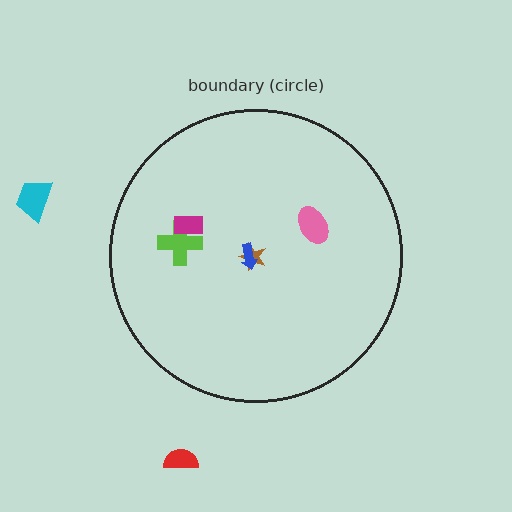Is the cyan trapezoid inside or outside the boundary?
Outside.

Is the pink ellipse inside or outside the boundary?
Inside.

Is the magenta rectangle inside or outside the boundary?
Inside.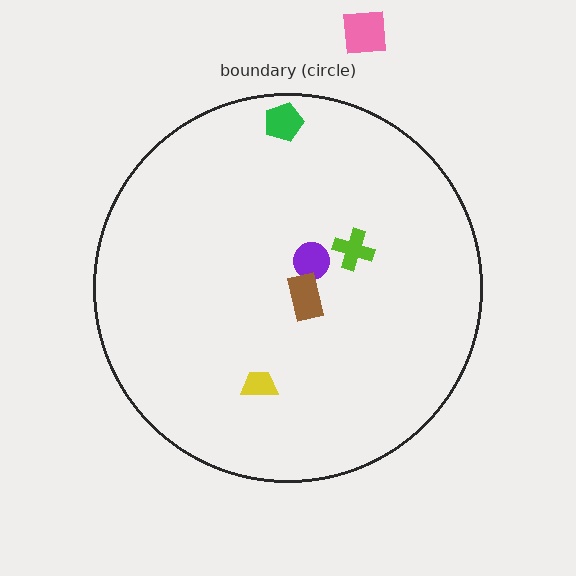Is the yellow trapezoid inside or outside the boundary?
Inside.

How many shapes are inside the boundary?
5 inside, 1 outside.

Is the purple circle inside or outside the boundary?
Inside.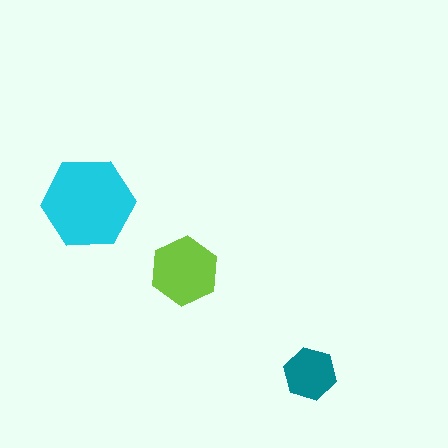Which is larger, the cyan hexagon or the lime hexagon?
The cyan one.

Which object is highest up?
The cyan hexagon is topmost.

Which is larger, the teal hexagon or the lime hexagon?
The lime one.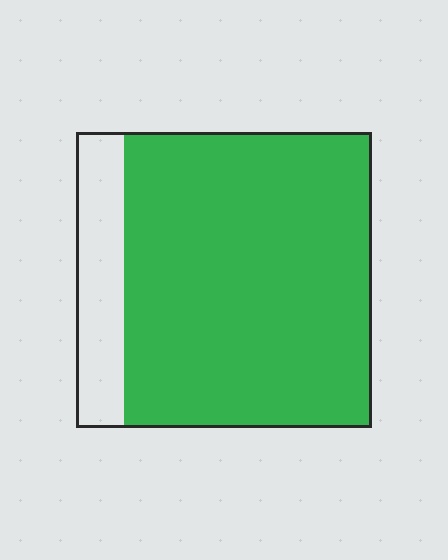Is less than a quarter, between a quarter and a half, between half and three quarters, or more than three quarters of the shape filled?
More than three quarters.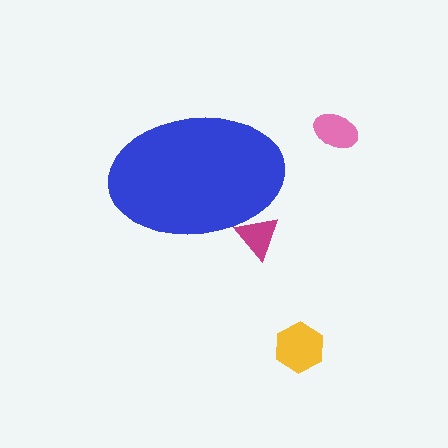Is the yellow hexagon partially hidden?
No, the yellow hexagon is fully visible.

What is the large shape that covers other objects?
A blue ellipse.